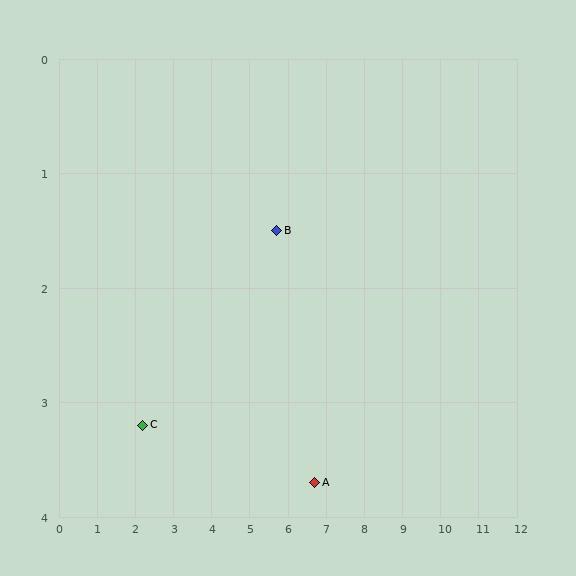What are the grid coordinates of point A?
Point A is at approximately (6.7, 3.7).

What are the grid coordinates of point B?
Point B is at approximately (5.7, 1.5).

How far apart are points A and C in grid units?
Points A and C are about 4.5 grid units apart.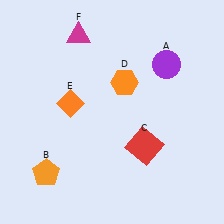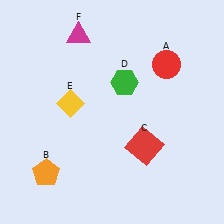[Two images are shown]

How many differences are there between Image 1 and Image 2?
There are 3 differences between the two images.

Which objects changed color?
A changed from purple to red. D changed from orange to green. E changed from orange to yellow.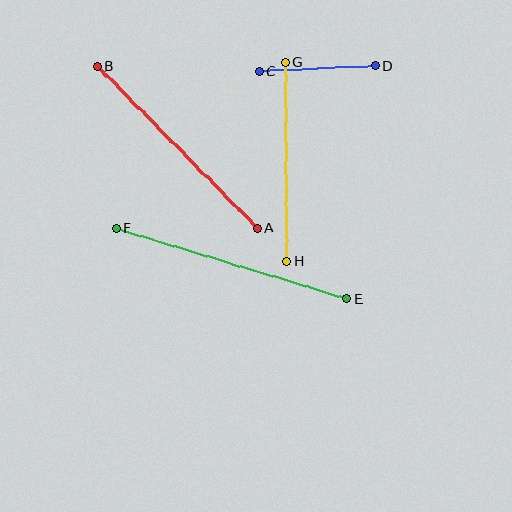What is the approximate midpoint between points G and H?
The midpoint is at approximately (286, 162) pixels.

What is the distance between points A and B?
The distance is approximately 228 pixels.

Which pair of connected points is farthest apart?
Points E and F are farthest apart.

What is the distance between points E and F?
The distance is approximately 241 pixels.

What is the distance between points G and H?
The distance is approximately 199 pixels.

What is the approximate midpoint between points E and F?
The midpoint is at approximately (232, 264) pixels.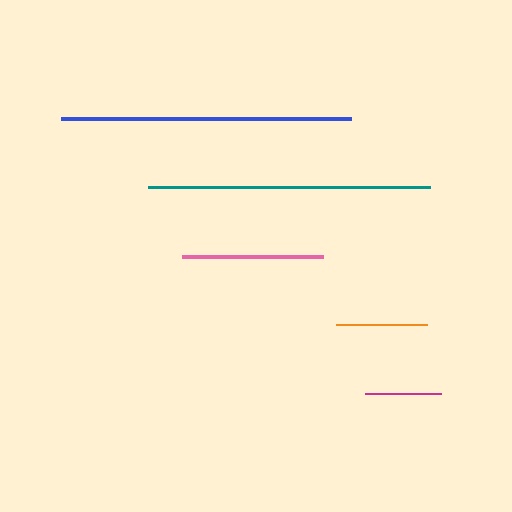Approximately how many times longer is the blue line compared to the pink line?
The blue line is approximately 2.1 times the length of the pink line.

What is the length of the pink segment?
The pink segment is approximately 141 pixels long.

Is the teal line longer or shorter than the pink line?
The teal line is longer than the pink line.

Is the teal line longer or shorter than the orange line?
The teal line is longer than the orange line.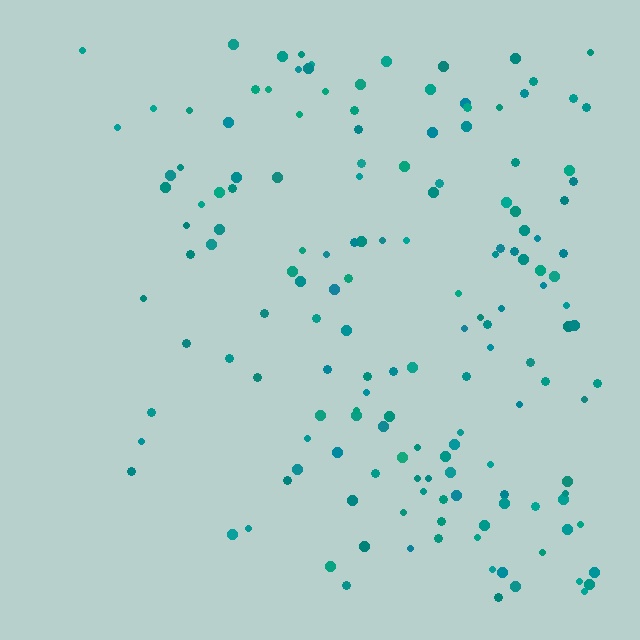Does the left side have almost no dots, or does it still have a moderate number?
Still a moderate number, just noticeably fewer than the right.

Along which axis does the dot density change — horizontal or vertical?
Horizontal.